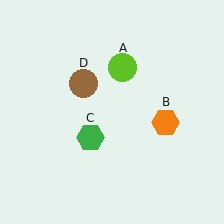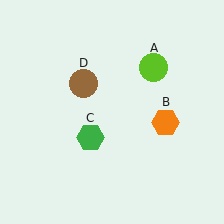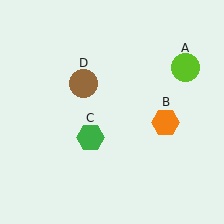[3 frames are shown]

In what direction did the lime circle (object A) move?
The lime circle (object A) moved right.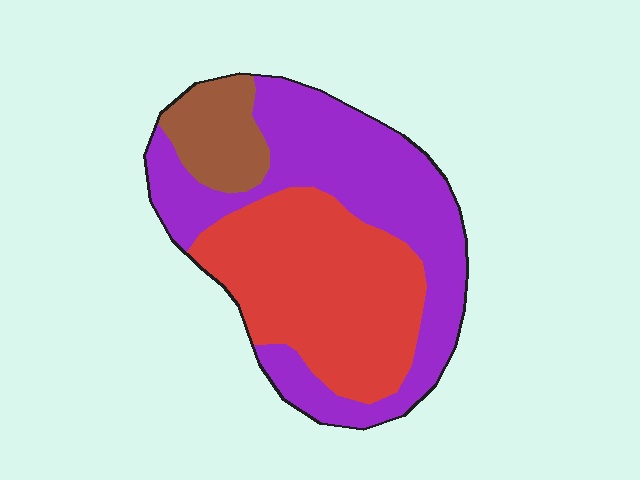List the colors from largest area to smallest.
From largest to smallest: purple, red, brown.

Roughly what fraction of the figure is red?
Red covers about 40% of the figure.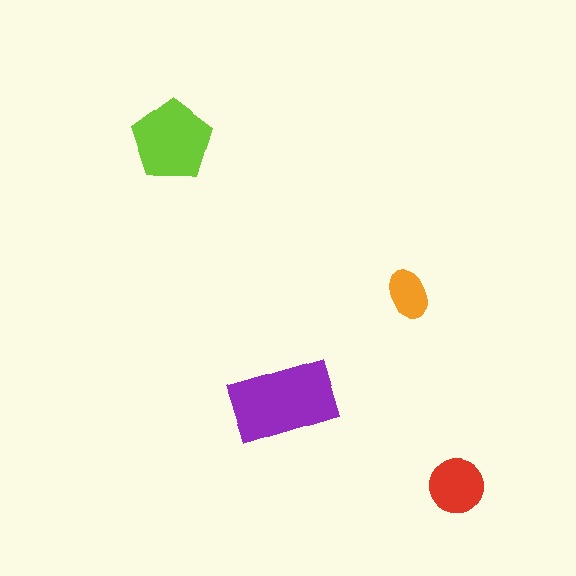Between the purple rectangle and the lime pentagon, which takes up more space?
The purple rectangle.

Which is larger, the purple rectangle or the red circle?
The purple rectangle.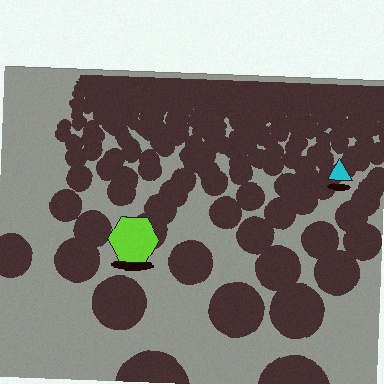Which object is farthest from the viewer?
The cyan triangle is farthest from the viewer. It appears smaller and the ground texture around it is denser.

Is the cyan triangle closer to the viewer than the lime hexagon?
No. The lime hexagon is closer — you can tell from the texture gradient: the ground texture is coarser near it.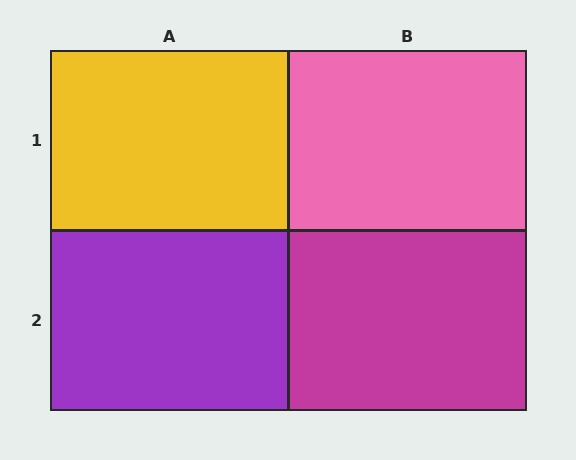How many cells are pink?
1 cell is pink.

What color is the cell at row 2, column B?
Magenta.